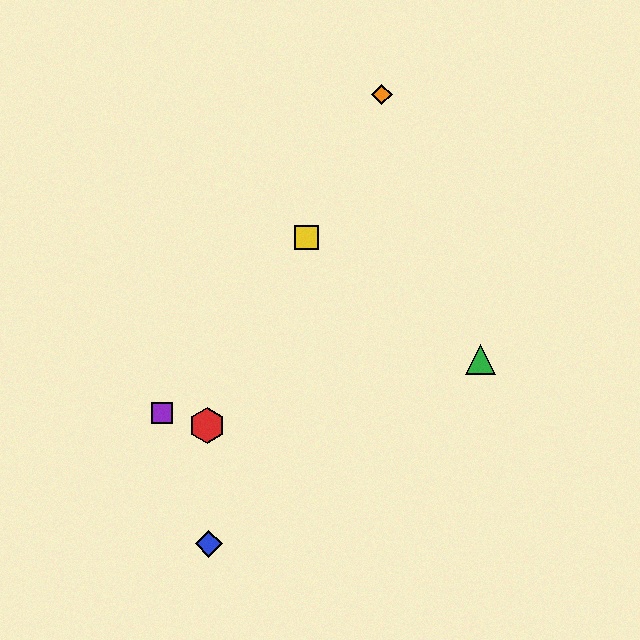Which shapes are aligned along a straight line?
The red hexagon, the yellow square, the orange diamond are aligned along a straight line.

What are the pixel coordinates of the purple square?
The purple square is at (162, 413).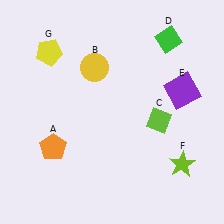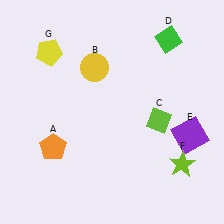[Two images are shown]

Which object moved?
The purple square (E) moved down.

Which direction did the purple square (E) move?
The purple square (E) moved down.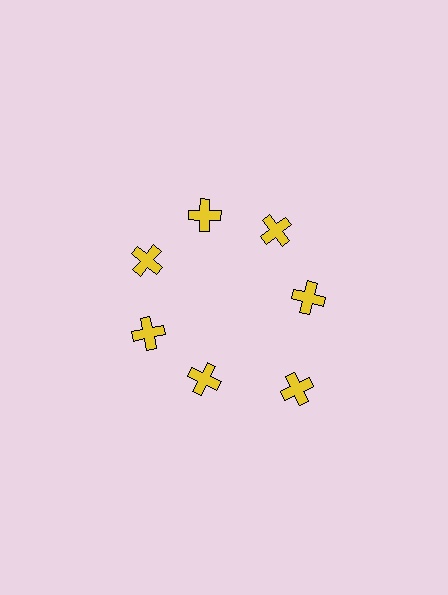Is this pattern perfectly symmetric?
No. The 7 yellow crosses are arranged in a ring, but one element near the 5 o'clock position is pushed outward from the center, breaking the 7-fold rotational symmetry.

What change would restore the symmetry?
The symmetry would be restored by moving it inward, back onto the ring so that all 7 crosses sit at equal angles and equal distance from the center.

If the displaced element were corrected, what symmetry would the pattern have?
It would have 7-fold rotational symmetry — the pattern would map onto itself every 51 degrees.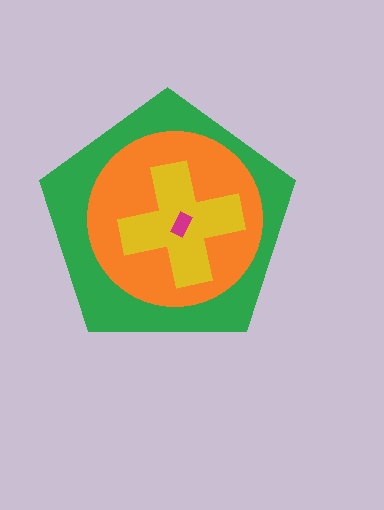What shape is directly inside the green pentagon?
The orange circle.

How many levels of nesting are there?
4.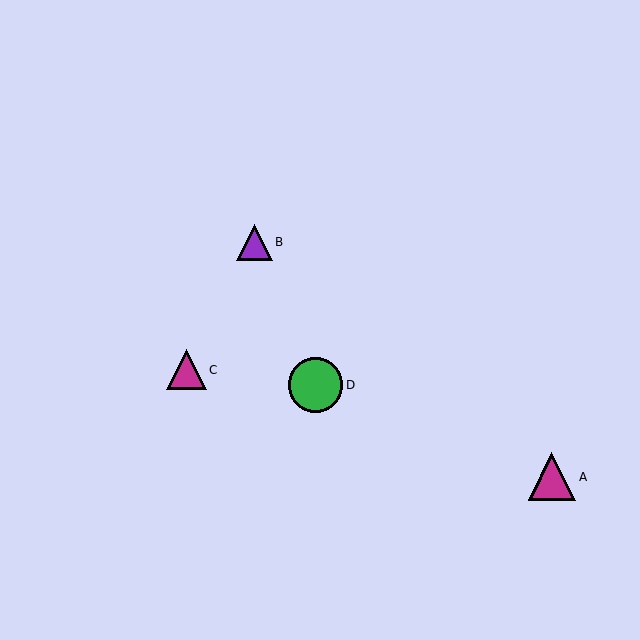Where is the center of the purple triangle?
The center of the purple triangle is at (254, 242).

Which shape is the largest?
The green circle (labeled D) is the largest.